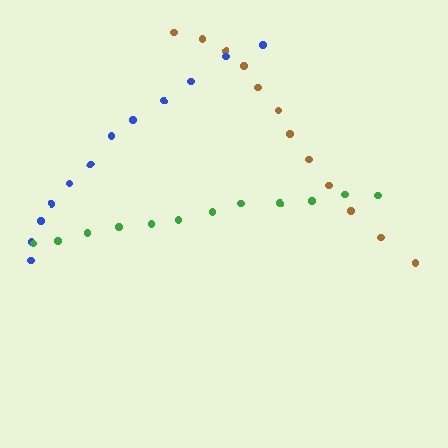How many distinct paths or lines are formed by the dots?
There are 3 distinct paths.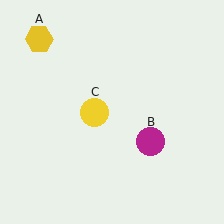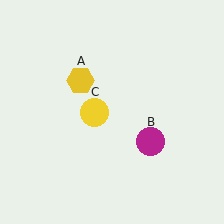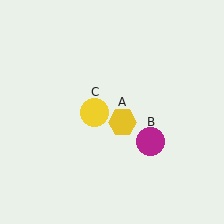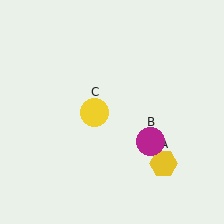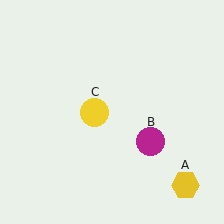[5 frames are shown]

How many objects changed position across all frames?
1 object changed position: yellow hexagon (object A).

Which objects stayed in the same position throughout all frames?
Magenta circle (object B) and yellow circle (object C) remained stationary.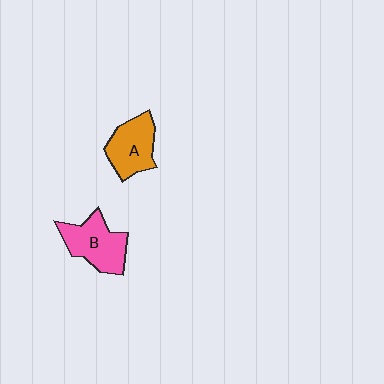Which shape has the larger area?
Shape B (pink).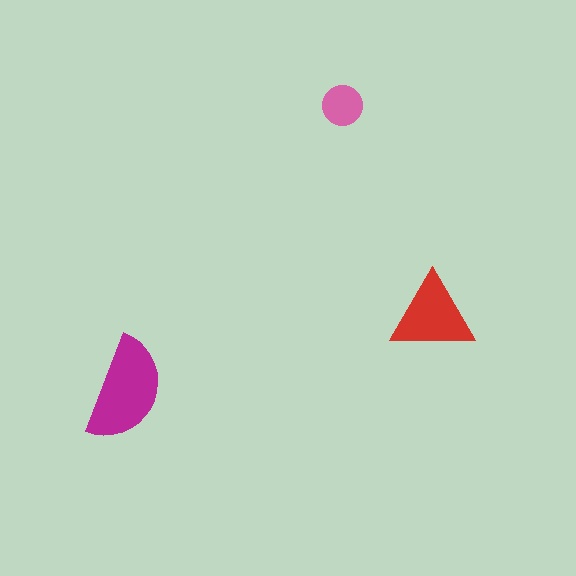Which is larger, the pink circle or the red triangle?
The red triangle.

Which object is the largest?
The magenta semicircle.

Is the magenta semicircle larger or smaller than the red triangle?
Larger.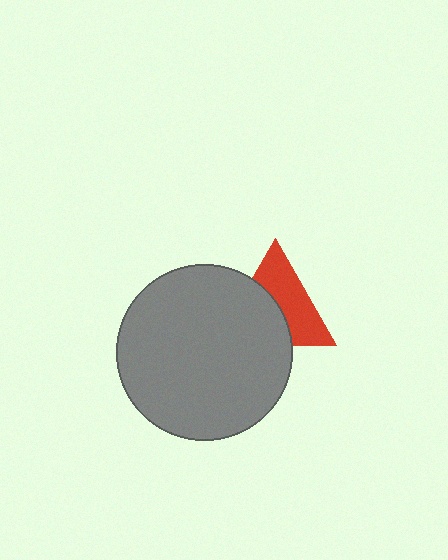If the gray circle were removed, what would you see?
You would see the complete red triangle.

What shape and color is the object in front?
The object in front is a gray circle.